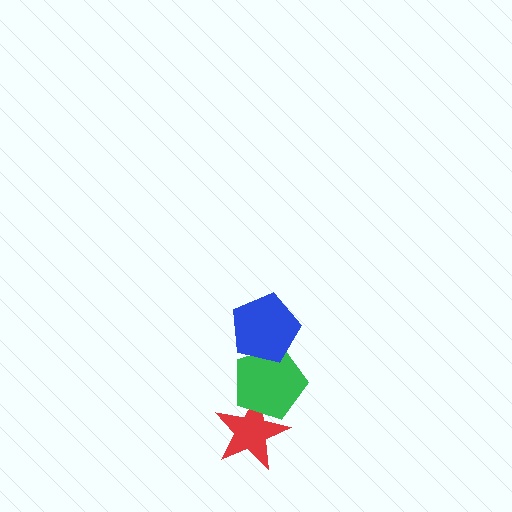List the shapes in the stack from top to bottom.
From top to bottom: the blue pentagon, the green pentagon, the red star.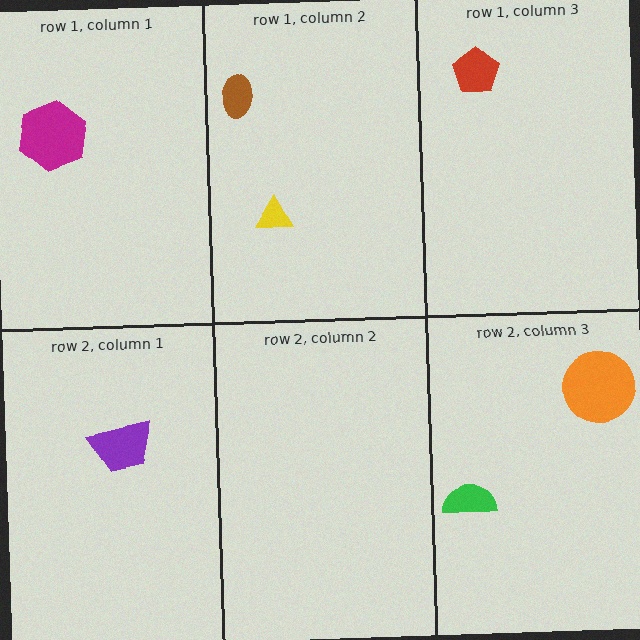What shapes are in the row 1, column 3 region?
The red pentagon.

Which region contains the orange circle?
The row 2, column 3 region.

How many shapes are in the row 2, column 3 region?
2.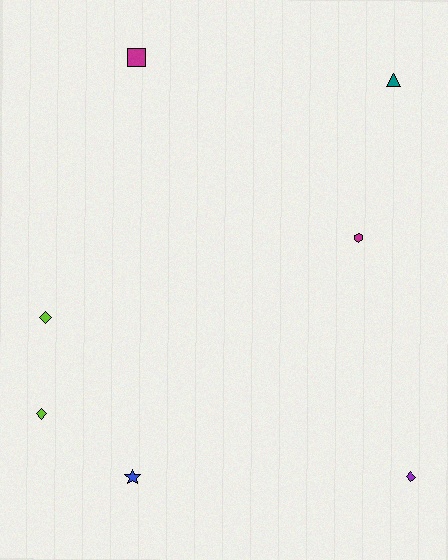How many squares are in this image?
There is 1 square.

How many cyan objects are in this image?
There are no cyan objects.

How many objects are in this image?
There are 7 objects.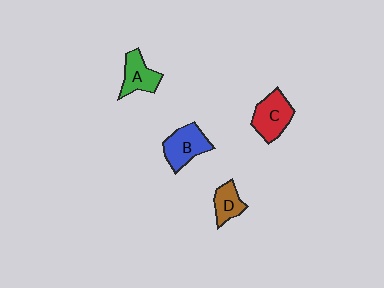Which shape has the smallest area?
Shape D (brown).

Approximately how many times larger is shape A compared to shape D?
Approximately 1.3 times.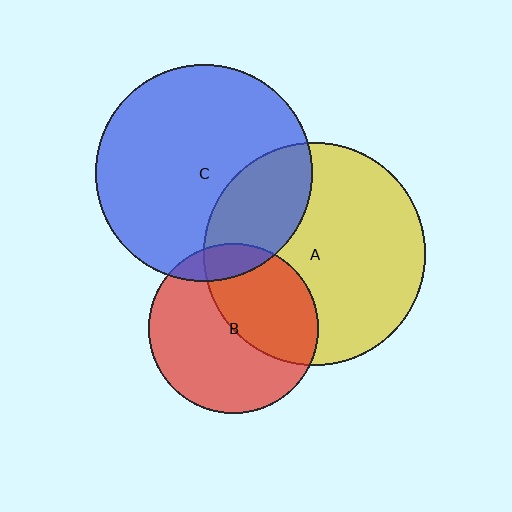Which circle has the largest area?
Circle A (yellow).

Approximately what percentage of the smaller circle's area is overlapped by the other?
Approximately 45%.